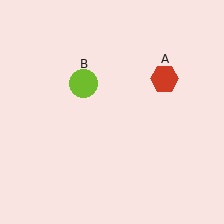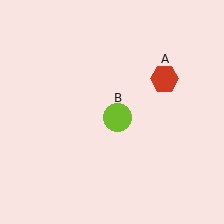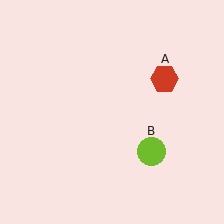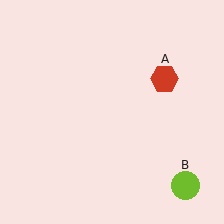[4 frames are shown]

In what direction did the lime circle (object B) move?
The lime circle (object B) moved down and to the right.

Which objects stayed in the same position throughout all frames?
Red hexagon (object A) remained stationary.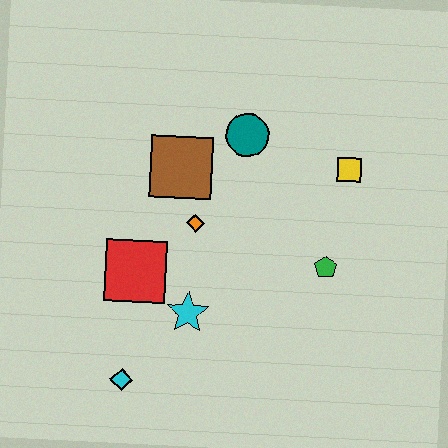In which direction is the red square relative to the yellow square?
The red square is to the left of the yellow square.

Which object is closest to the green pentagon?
The yellow square is closest to the green pentagon.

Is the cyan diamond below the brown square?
Yes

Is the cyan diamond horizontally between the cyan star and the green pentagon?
No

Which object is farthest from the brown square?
The cyan diamond is farthest from the brown square.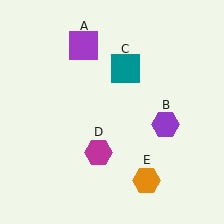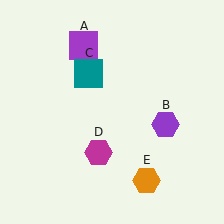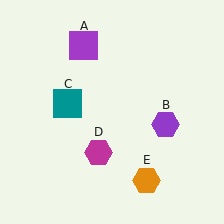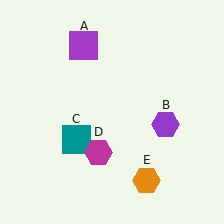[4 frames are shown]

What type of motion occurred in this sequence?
The teal square (object C) rotated counterclockwise around the center of the scene.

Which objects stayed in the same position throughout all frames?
Purple square (object A) and purple hexagon (object B) and magenta hexagon (object D) and orange hexagon (object E) remained stationary.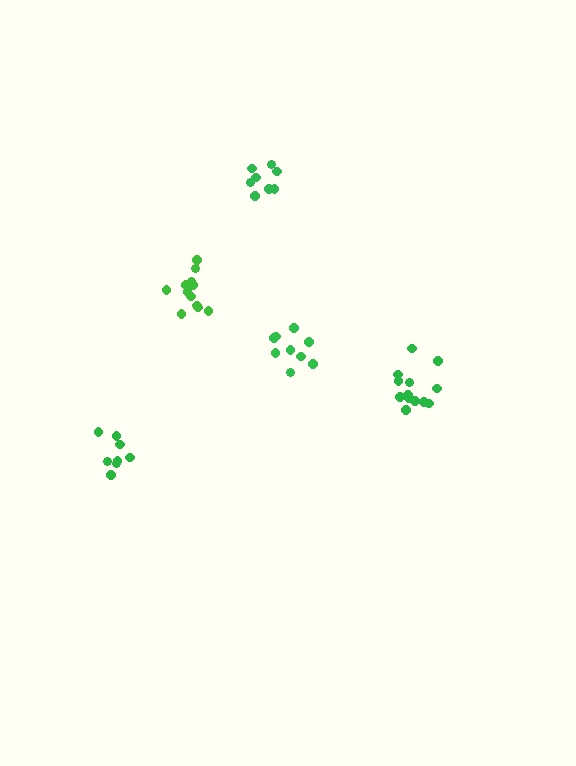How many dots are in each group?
Group 1: 9 dots, Group 2: 13 dots, Group 3: 8 dots, Group 4: 12 dots, Group 5: 8 dots (50 total).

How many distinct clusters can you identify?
There are 5 distinct clusters.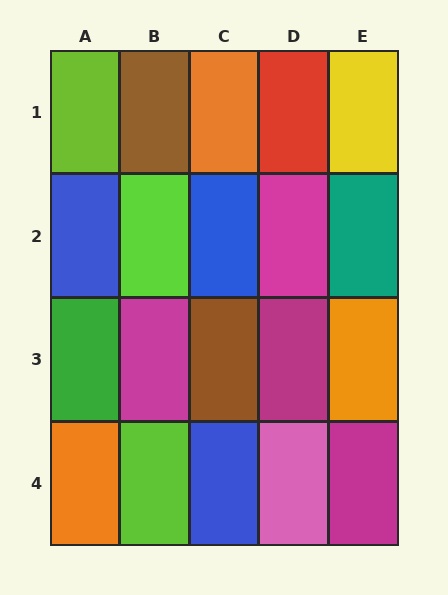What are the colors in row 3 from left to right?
Green, magenta, brown, magenta, orange.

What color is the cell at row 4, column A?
Orange.